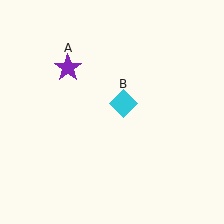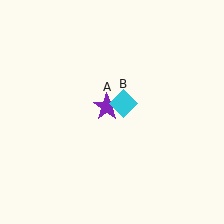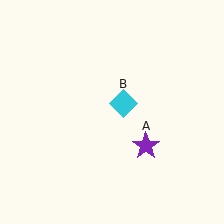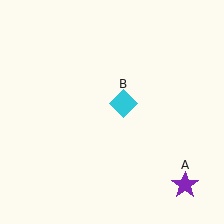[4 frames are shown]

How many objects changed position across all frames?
1 object changed position: purple star (object A).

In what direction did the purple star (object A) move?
The purple star (object A) moved down and to the right.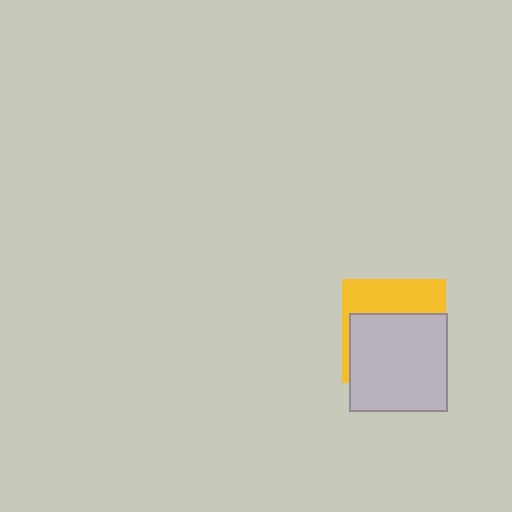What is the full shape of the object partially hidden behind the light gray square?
The partially hidden object is a yellow square.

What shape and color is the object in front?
The object in front is a light gray square.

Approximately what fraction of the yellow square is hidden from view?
Roughly 62% of the yellow square is hidden behind the light gray square.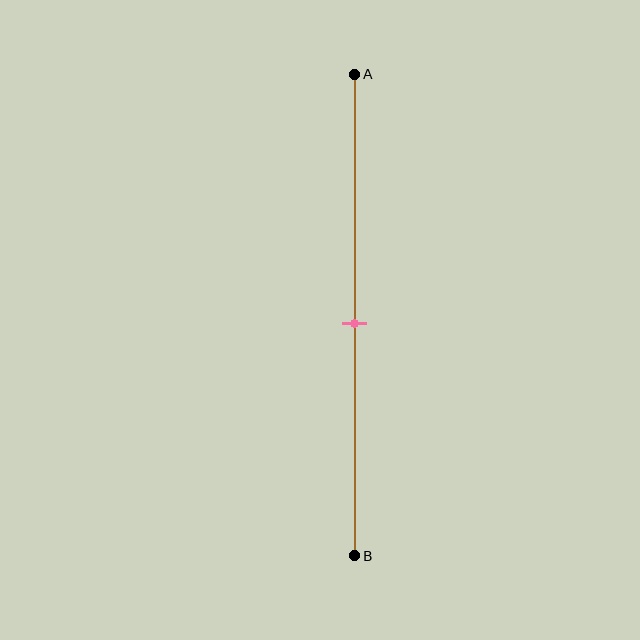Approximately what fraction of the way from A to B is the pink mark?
The pink mark is approximately 50% of the way from A to B.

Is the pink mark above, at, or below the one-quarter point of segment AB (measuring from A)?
The pink mark is below the one-quarter point of segment AB.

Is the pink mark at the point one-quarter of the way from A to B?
No, the mark is at about 50% from A, not at the 25% one-quarter point.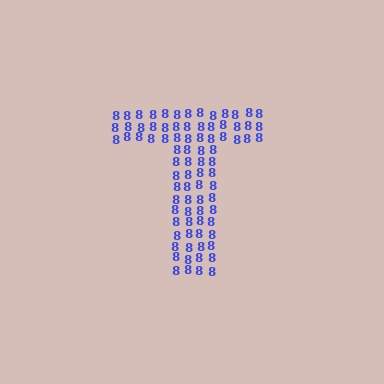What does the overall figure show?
The overall figure shows the letter T.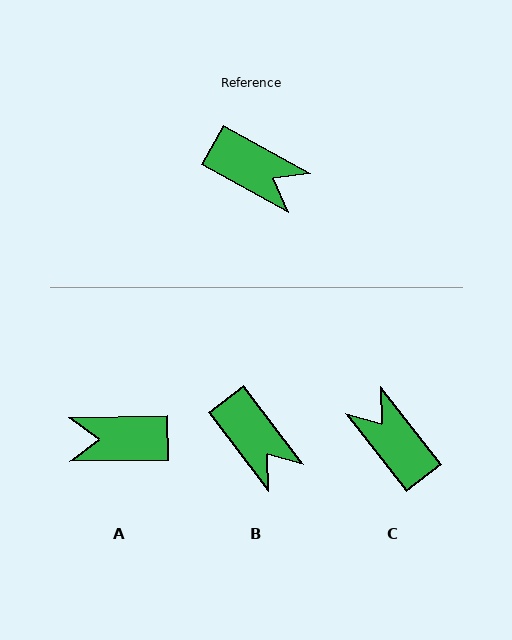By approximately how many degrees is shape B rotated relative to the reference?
Approximately 24 degrees clockwise.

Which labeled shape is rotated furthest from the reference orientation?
C, about 157 degrees away.